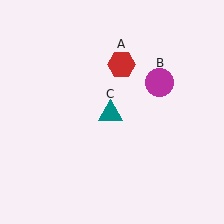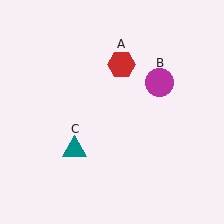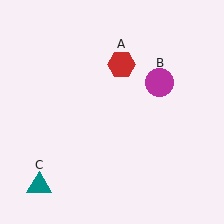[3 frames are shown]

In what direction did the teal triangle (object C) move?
The teal triangle (object C) moved down and to the left.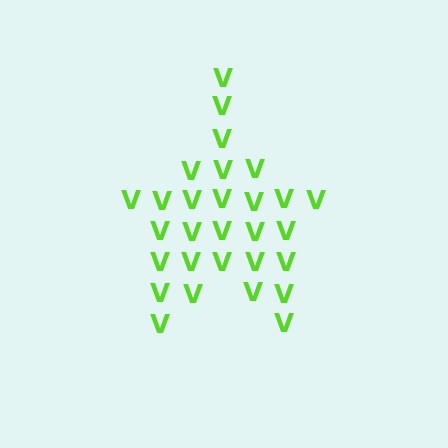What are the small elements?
The small elements are letter V's.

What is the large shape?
The large shape is a star.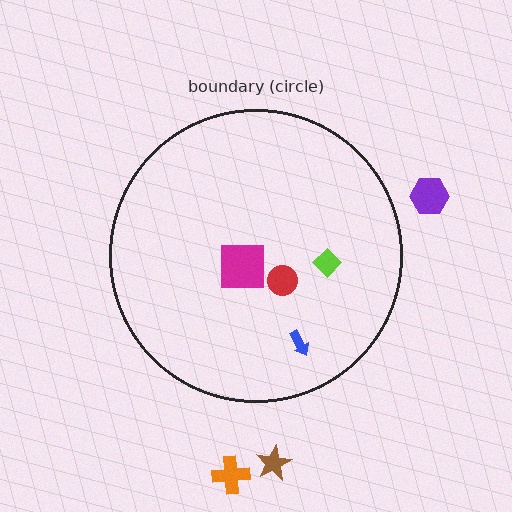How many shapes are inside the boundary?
4 inside, 3 outside.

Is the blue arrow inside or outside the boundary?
Inside.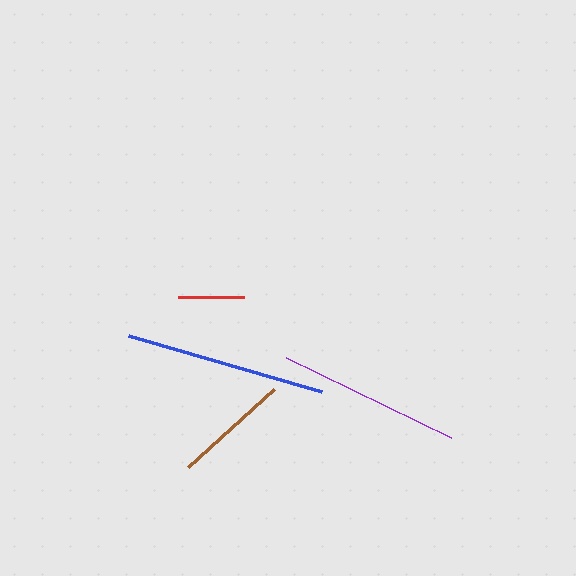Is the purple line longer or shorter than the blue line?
The blue line is longer than the purple line.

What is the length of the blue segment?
The blue segment is approximately 201 pixels long.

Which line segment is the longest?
The blue line is the longest at approximately 201 pixels.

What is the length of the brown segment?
The brown segment is approximately 116 pixels long.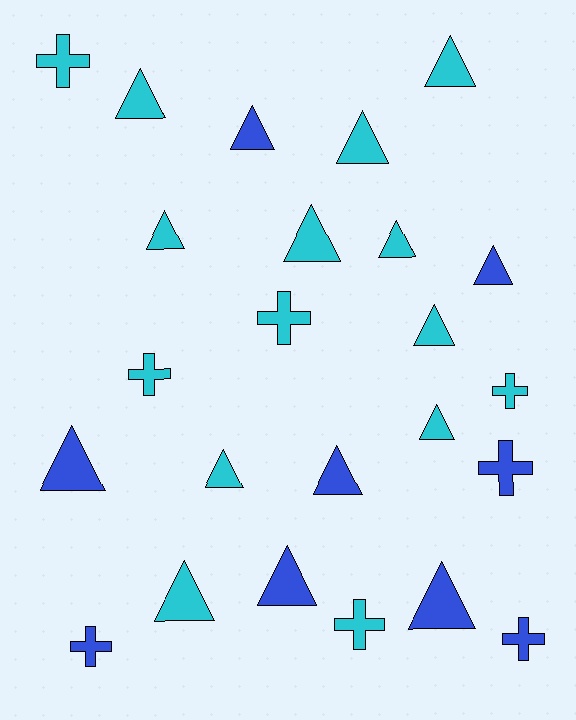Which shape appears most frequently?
Triangle, with 16 objects.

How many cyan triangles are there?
There are 10 cyan triangles.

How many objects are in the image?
There are 24 objects.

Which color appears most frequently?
Cyan, with 15 objects.